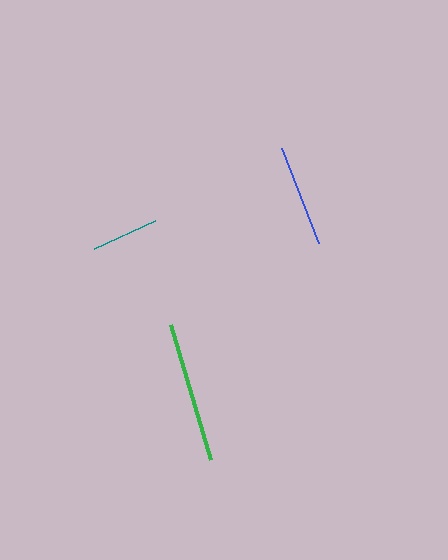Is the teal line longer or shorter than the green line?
The green line is longer than the teal line.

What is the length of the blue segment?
The blue segment is approximately 102 pixels long.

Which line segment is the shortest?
The teal line is the shortest at approximately 67 pixels.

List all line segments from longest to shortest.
From longest to shortest: green, blue, teal.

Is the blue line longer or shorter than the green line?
The green line is longer than the blue line.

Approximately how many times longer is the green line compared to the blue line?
The green line is approximately 1.4 times the length of the blue line.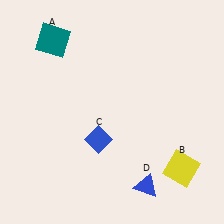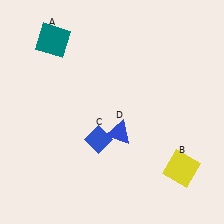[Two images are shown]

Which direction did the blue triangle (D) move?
The blue triangle (D) moved up.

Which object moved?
The blue triangle (D) moved up.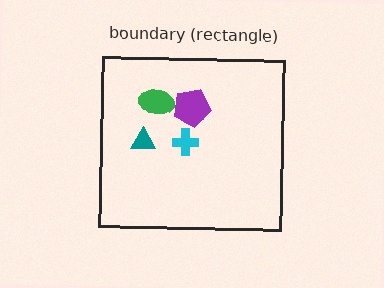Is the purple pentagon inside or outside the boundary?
Inside.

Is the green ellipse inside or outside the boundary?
Inside.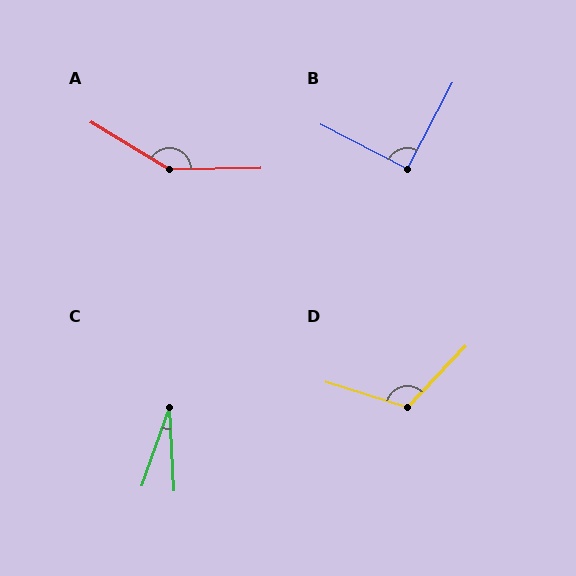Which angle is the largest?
A, at approximately 148 degrees.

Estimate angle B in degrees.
Approximately 90 degrees.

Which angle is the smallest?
C, at approximately 22 degrees.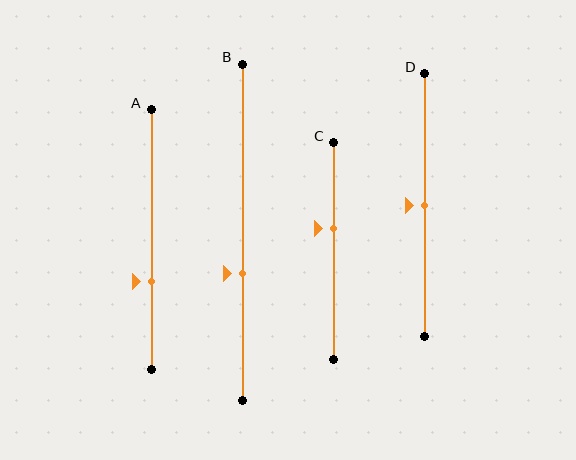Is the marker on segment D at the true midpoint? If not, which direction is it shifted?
Yes, the marker on segment D is at the true midpoint.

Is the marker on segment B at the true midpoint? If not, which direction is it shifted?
No, the marker on segment B is shifted downward by about 12% of the segment length.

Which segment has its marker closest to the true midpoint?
Segment D has its marker closest to the true midpoint.